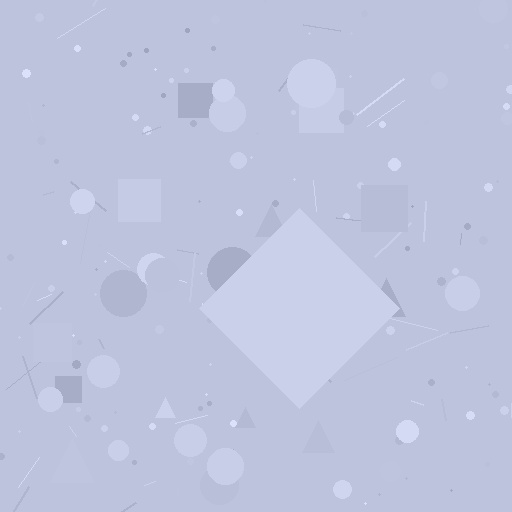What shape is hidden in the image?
A diamond is hidden in the image.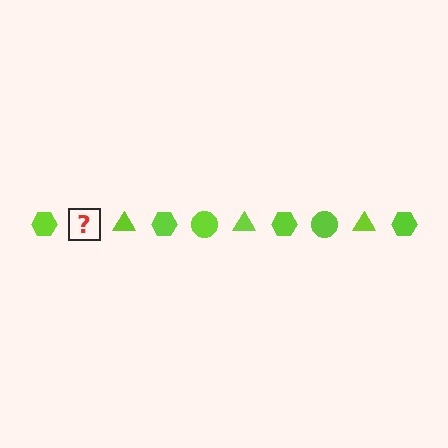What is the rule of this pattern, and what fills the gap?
The rule is that the pattern cycles through hexagon, circle, triangle shapes in lime. The gap should be filled with a lime circle.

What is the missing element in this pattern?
The missing element is a lime circle.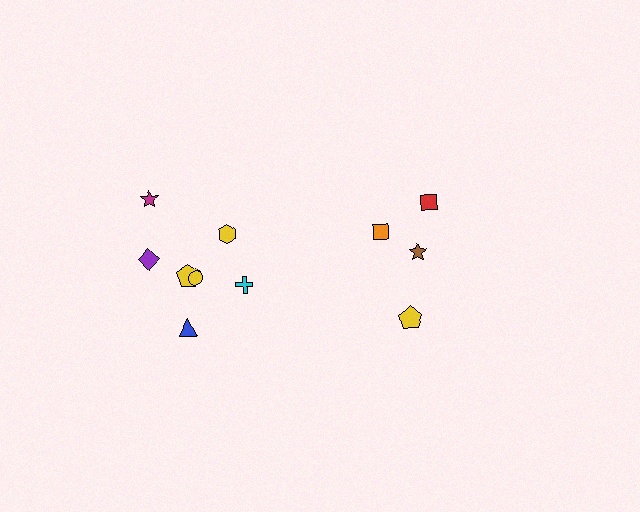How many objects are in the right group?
There are 4 objects.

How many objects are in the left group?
There are 7 objects.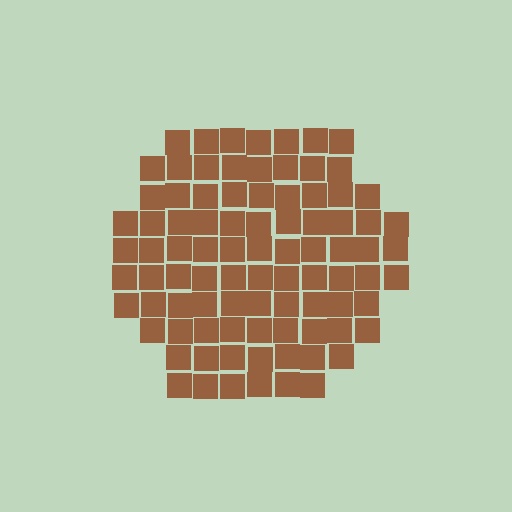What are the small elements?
The small elements are squares.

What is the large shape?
The large shape is a hexagon.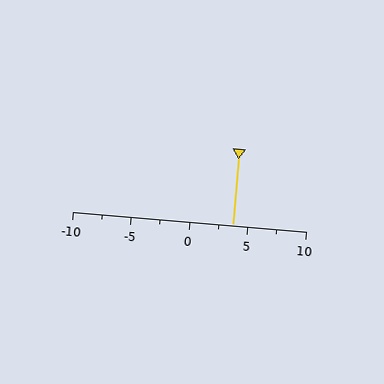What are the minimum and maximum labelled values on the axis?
The axis runs from -10 to 10.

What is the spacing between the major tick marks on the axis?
The major ticks are spaced 5 apart.